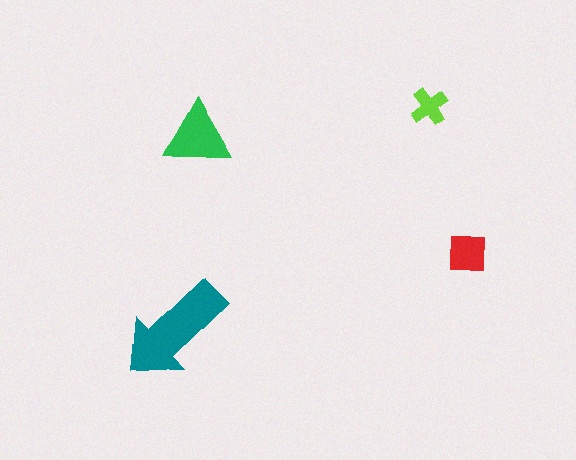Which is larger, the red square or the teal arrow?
The teal arrow.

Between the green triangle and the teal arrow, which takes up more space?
The teal arrow.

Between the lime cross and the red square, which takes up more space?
The red square.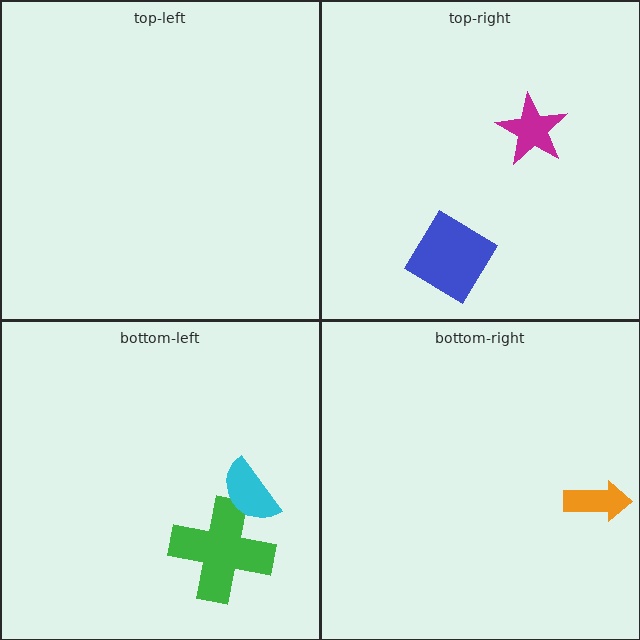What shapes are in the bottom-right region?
The orange arrow.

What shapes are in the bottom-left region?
The green cross, the cyan semicircle.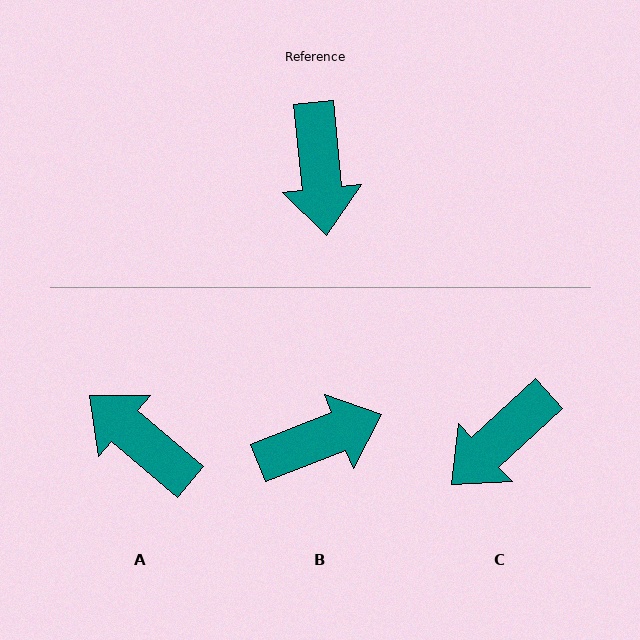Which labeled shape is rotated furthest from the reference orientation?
A, about 136 degrees away.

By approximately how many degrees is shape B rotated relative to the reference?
Approximately 106 degrees counter-clockwise.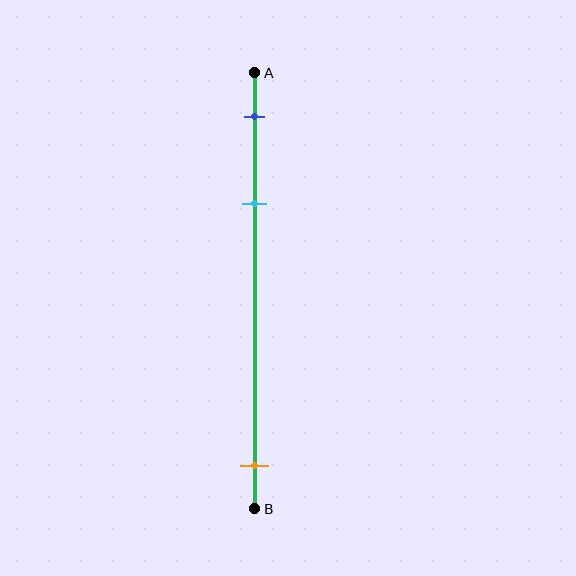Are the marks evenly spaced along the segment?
No, the marks are not evenly spaced.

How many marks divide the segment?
There are 3 marks dividing the segment.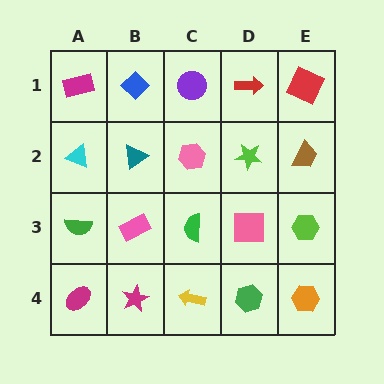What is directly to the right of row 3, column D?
A lime hexagon.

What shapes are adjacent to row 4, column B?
A pink rectangle (row 3, column B), a magenta ellipse (row 4, column A), a yellow arrow (row 4, column C).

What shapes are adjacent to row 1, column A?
A cyan triangle (row 2, column A), a blue diamond (row 1, column B).